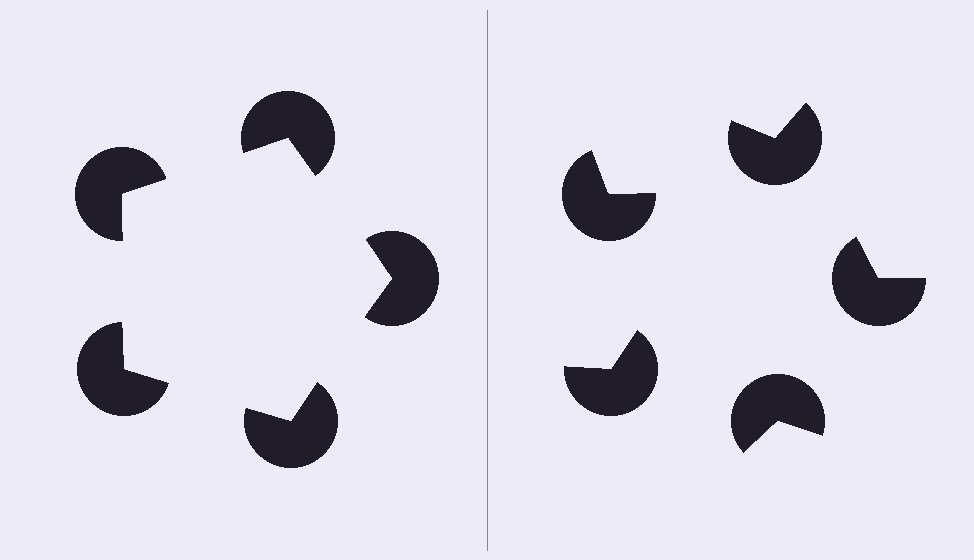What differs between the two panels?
The pac-man discs are positioned identically on both sides; only the wedge orientations differ. On the left they align to a pentagon; on the right they are misaligned.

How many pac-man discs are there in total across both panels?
10 — 5 on each side.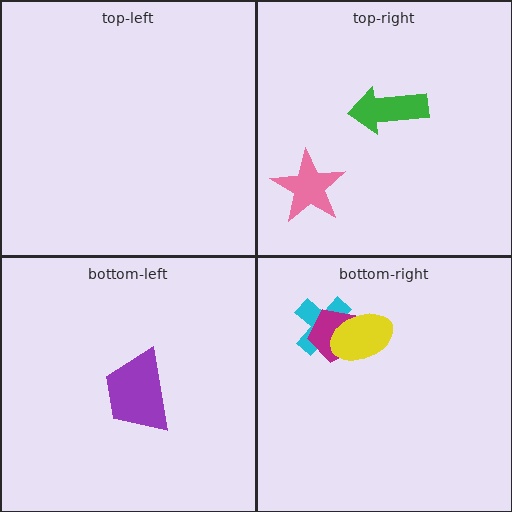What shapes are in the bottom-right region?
The cyan cross, the magenta pentagon, the yellow ellipse.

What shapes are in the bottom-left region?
The purple trapezoid.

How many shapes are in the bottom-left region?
1.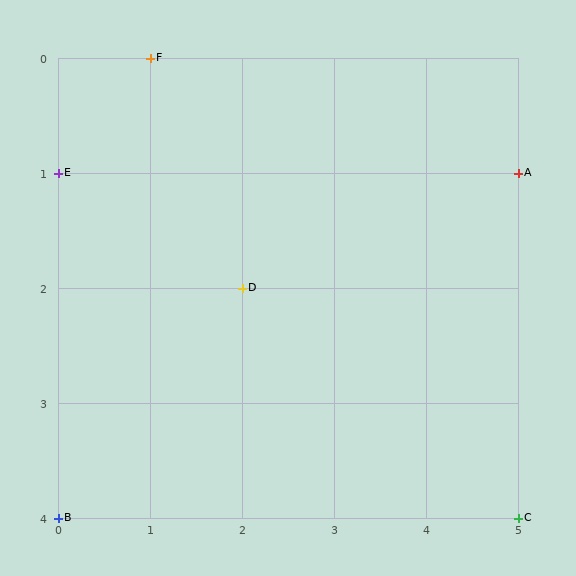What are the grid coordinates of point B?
Point B is at grid coordinates (0, 4).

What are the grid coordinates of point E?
Point E is at grid coordinates (0, 1).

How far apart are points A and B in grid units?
Points A and B are 5 columns and 3 rows apart (about 5.8 grid units diagonally).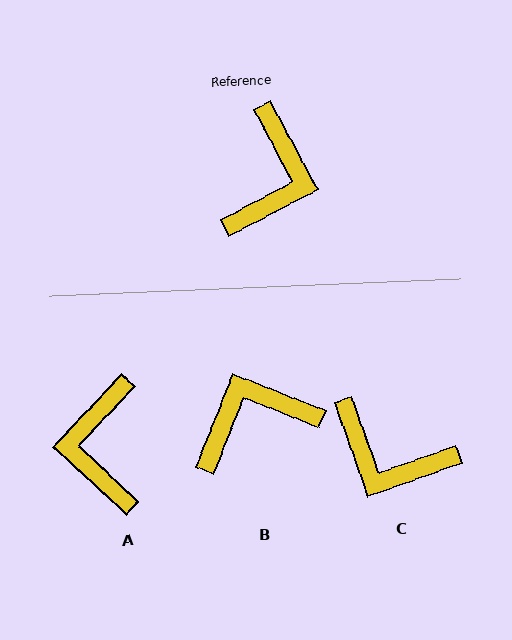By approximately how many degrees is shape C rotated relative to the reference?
Approximately 98 degrees clockwise.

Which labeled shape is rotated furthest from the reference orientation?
A, about 161 degrees away.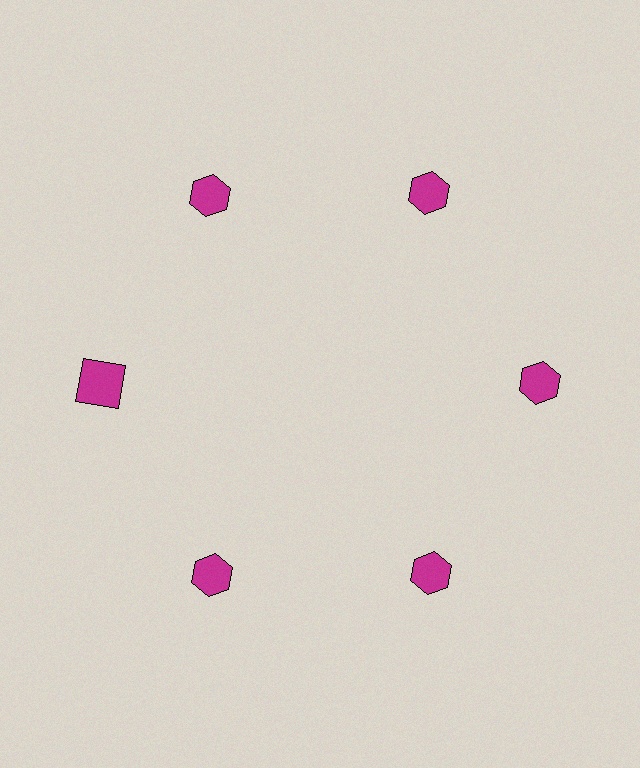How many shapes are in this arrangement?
There are 6 shapes arranged in a ring pattern.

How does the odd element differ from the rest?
It has a different shape: square instead of hexagon.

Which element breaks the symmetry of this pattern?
The magenta square at roughly the 9 o'clock position breaks the symmetry. All other shapes are magenta hexagons.